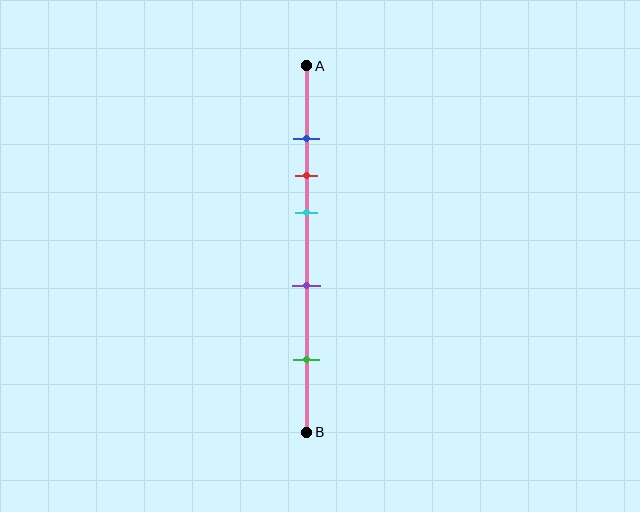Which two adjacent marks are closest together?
The blue and red marks are the closest adjacent pair.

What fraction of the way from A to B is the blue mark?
The blue mark is approximately 20% (0.2) of the way from A to B.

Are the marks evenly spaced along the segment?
No, the marks are not evenly spaced.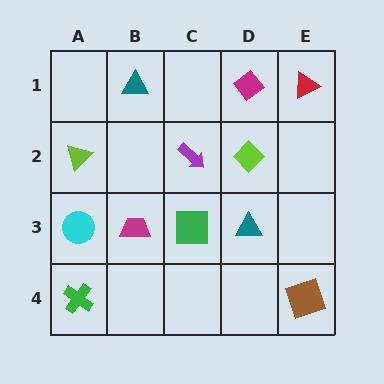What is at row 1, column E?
A red triangle.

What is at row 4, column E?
A brown square.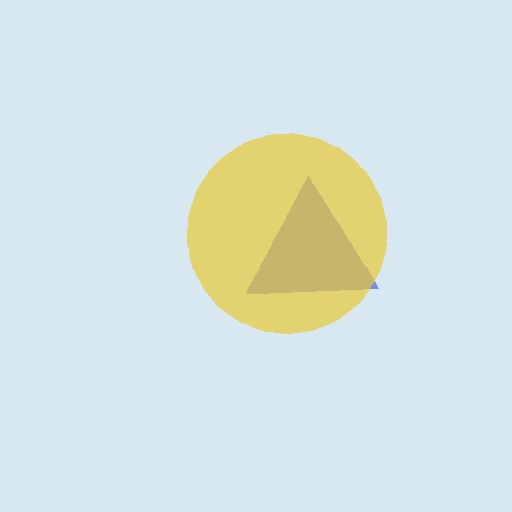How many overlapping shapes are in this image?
There are 2 overlapping shapes in the image.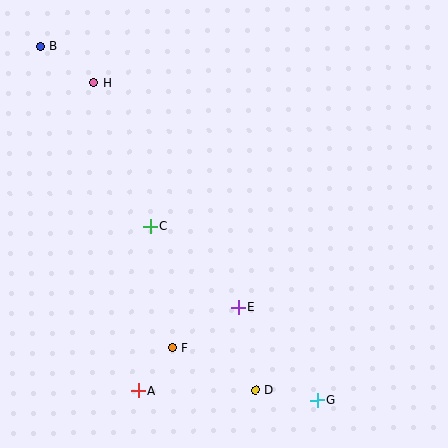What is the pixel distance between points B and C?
The distance between B and C is 211 pixels.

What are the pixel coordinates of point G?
Point G is at (317, 400).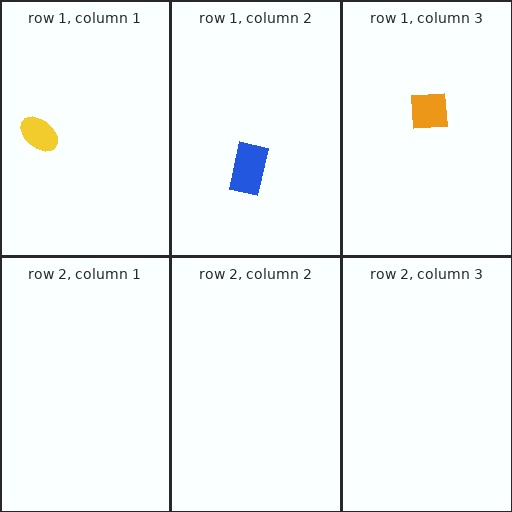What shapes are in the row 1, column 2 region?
The blue rectangle.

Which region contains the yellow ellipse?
The row 1, column 1 region.